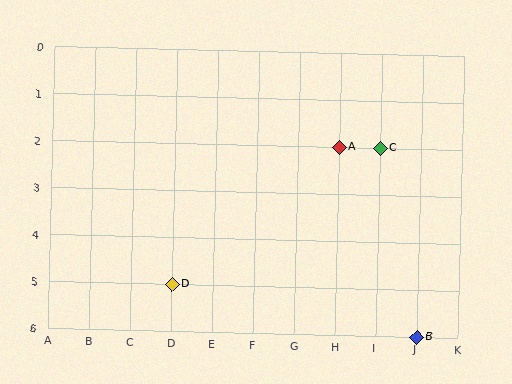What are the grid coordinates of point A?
Point A is at grid coordinates (H, 2).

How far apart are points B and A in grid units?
Points B and A are 2 columns and 4 rows apart (about 4.5 grid units diagonally).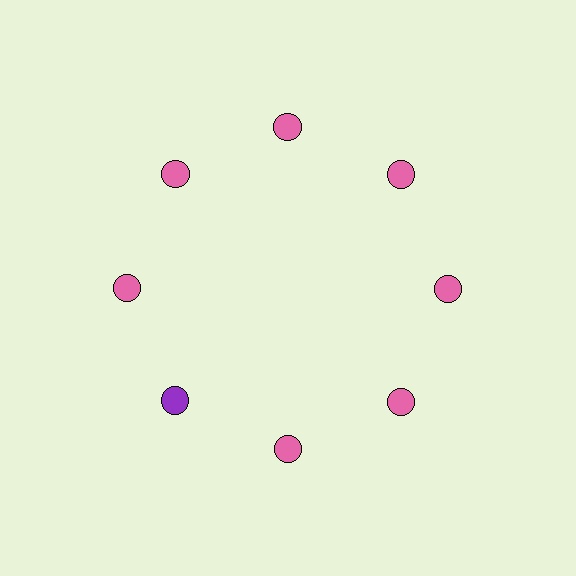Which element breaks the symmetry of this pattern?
The purple circle at roughly the 8 o'clock position breaks the symmetry. All other shapes are pink circles.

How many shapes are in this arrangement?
There are 8 shapes arranged in a ring pattern.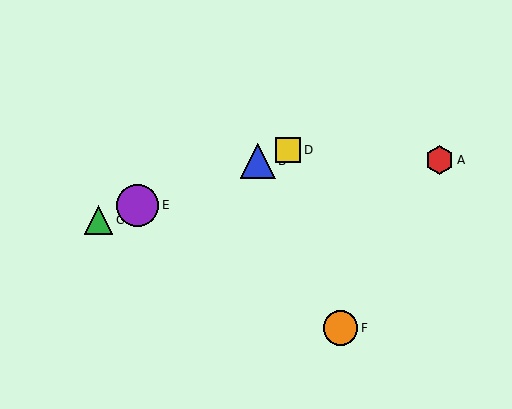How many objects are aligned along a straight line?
4 objects (B, C, D, E) are aligned along a straight line.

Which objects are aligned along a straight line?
Objects B, C, D, E are aligned along a straight line.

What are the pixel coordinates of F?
Object F is at (341, 328).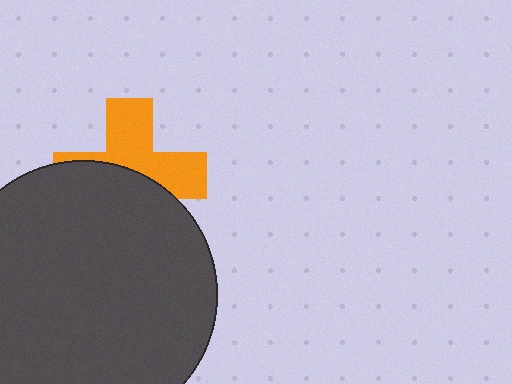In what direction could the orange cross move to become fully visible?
The orange cross could move up. That would shift it out from behind the dark gray circle entirely.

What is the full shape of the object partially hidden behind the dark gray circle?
The partially hidden object is an orange cross.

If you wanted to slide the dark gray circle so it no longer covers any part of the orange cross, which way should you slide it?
Slide it down — that is the most direct way to separate the two shapes.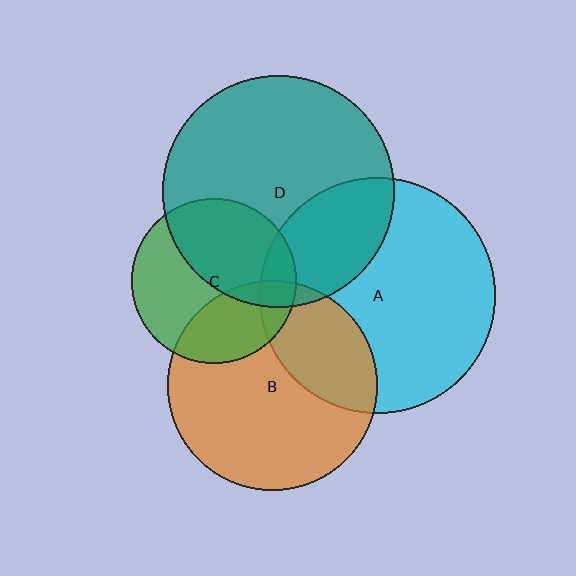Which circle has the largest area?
Circle A (cyan).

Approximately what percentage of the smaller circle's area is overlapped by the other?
Approximately 30%.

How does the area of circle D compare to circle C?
Approximately 2.0 times.